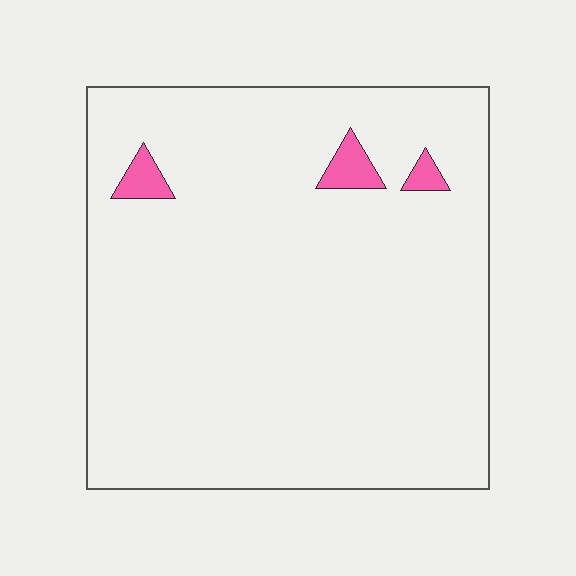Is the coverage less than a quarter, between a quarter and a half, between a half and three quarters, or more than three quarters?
Less than a quarter.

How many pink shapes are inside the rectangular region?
3.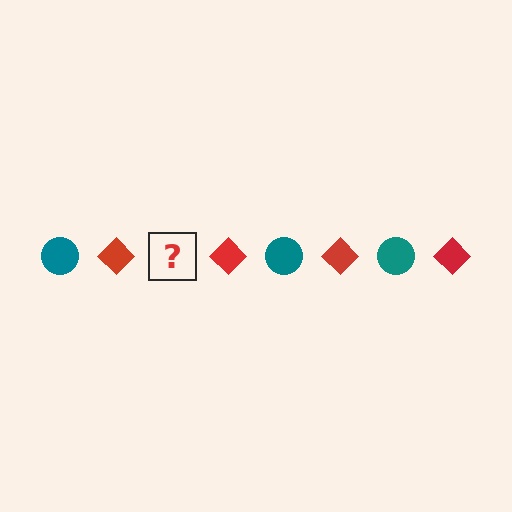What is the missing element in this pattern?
The missing element is a teal circle.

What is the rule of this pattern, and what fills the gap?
The rule is that the pattern alternates between teal circle and red diamond. The gap should be filled with a teal circle.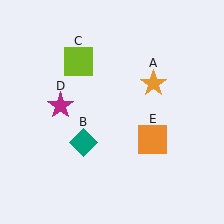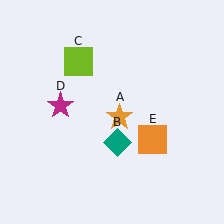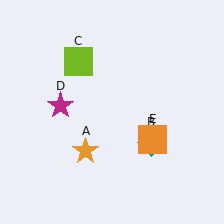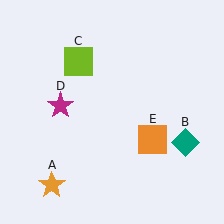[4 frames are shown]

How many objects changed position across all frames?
2 objects changed position: orange star (object A), teal diamond (object B).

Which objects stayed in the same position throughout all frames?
Lime square (object C) and magenta star (object D) and orange square (object E) remained stationary.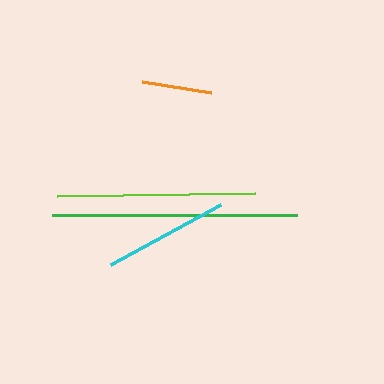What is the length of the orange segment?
The orange segment is approximately 70 pixels long.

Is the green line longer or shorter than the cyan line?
The green line is longer than the cyan line.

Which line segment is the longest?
The green line is the longest at approximately 246 pixels.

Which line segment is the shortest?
The orange line is the shortest at approximately 70 pixels.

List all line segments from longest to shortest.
From longest to shortest: green, lime, cyan, orange.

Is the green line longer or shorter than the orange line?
The green line is longer than the orange line.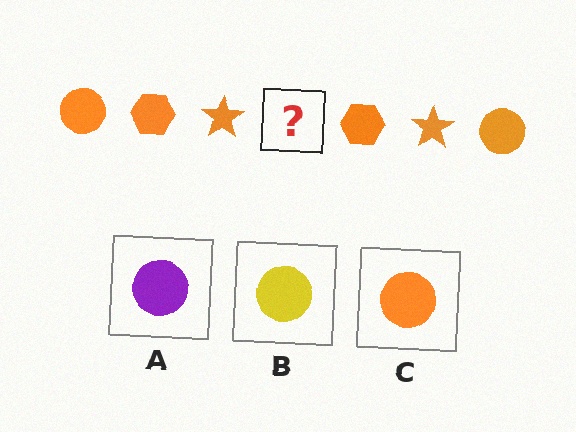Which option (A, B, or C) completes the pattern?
C.